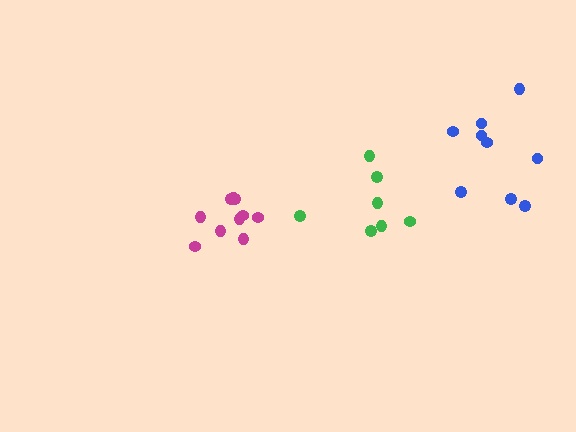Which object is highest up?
The blue cluster is topmost.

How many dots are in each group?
Group 1: 9 dots, Group 2: 7 dots, Group 3: 10 dots (26 total).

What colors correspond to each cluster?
The clusters are colored: blue, green, magenta.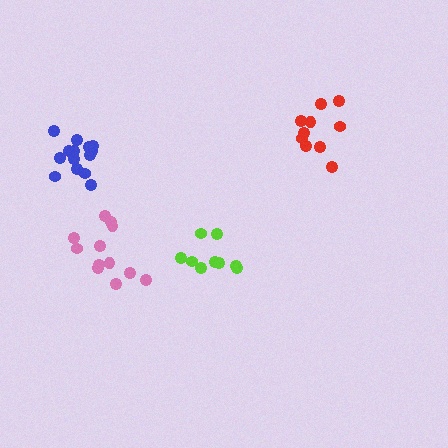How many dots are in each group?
Group 1: 12 dots, Group 2: 10 dots, Group 3: 9 dots, Group 4: 14 dots (45 total).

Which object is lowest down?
The pink cluster is bottommost.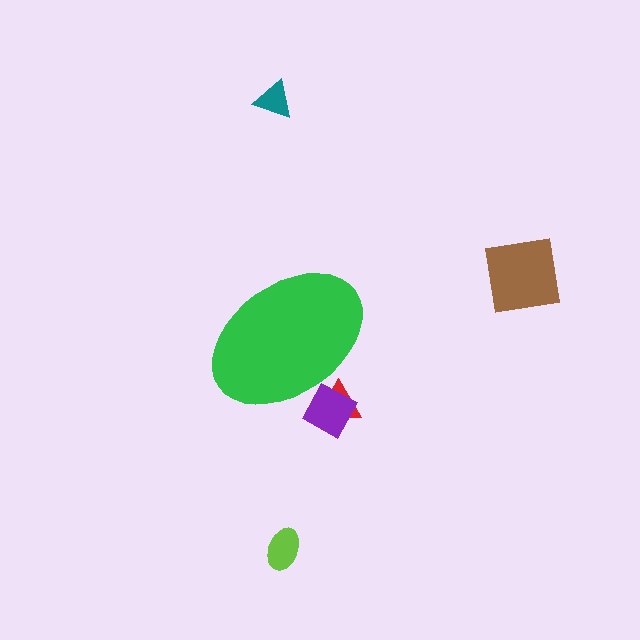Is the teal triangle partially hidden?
No, the teal triangle is fully visible.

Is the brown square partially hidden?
No, the brown square is fully visible.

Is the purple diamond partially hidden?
Yes, the purple diamond is partially hidden behind the green ellipse.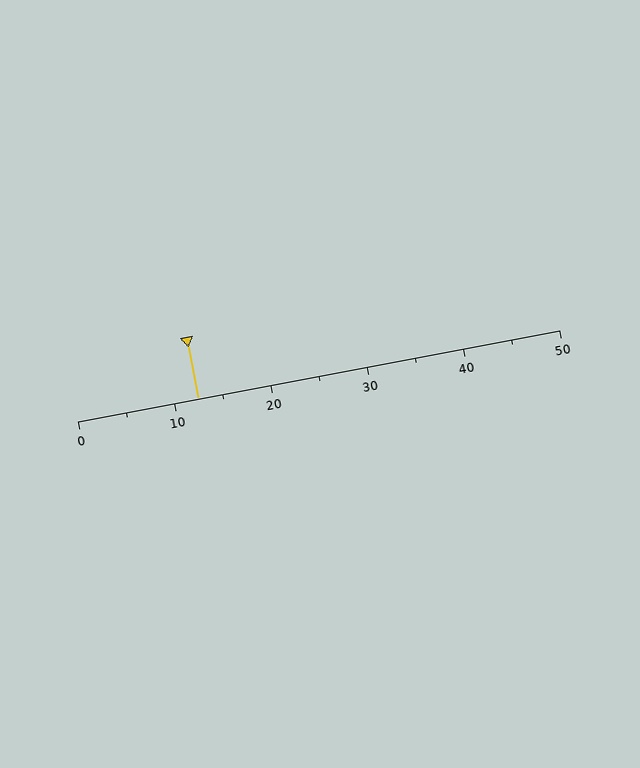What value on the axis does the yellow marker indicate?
The marker indicates approximately 12.5.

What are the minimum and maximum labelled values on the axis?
The axis runs from 0 to 50.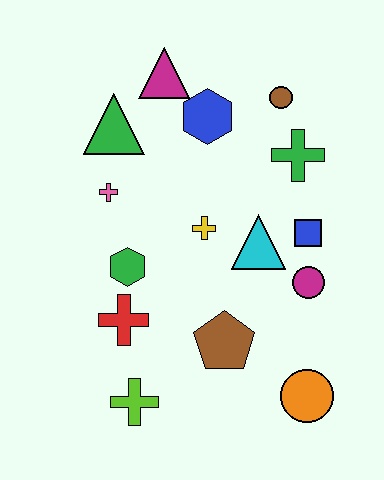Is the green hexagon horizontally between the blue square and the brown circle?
No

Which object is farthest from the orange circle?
The magenta triangle is farthest from the orange circle.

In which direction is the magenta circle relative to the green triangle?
The magenta circle is to the right of the green triangle.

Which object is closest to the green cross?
The brown circle is closest to the green cross.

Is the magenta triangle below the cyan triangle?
No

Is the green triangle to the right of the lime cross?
No